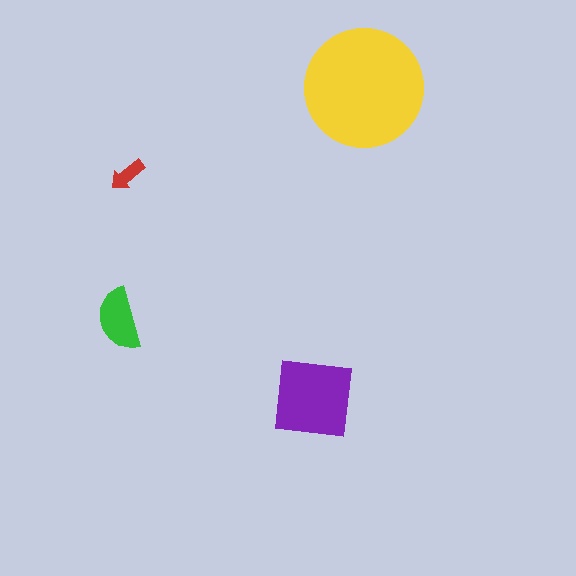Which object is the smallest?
The red arrow.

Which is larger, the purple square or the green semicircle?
The purple square.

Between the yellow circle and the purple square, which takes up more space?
The yellow circle.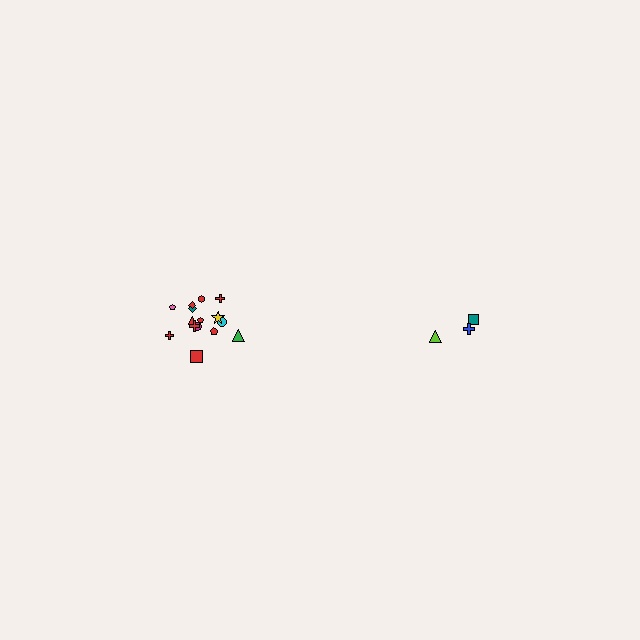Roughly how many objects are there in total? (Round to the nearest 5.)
Roughly 20 objects in total.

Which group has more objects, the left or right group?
The left group.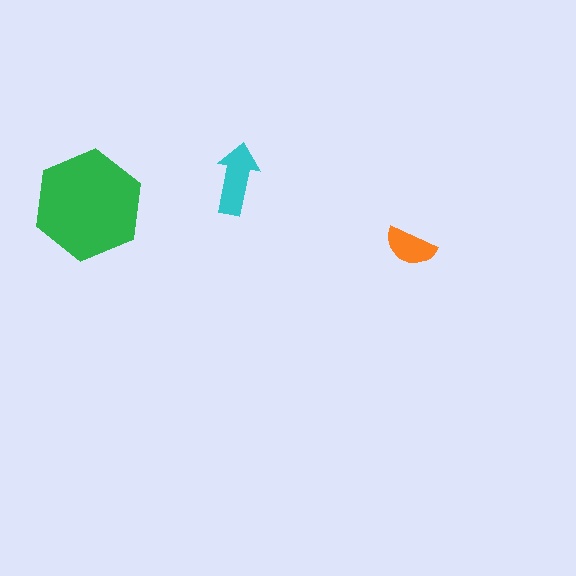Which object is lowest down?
The orange semicircle is bottommost.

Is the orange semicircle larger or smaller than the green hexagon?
Smaller.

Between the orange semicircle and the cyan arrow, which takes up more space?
The cyan arrow.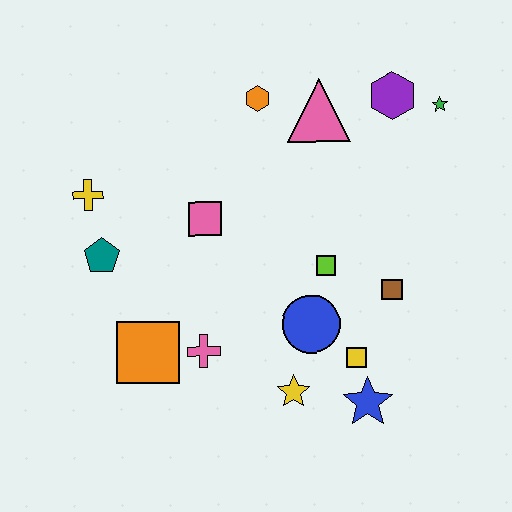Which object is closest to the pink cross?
The orange square is closest to the pink cross.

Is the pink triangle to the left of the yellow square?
Yes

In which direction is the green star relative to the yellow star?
The green star is above the yellow star.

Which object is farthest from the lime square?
The yellow cross is farthest from the lime square.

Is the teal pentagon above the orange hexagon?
No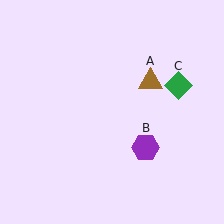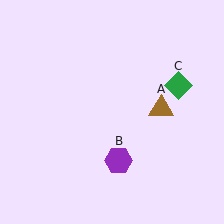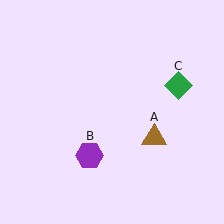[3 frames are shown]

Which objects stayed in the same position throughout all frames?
Green diamond (object C) remained stationary.